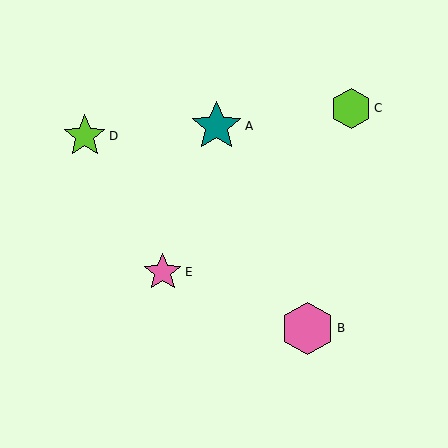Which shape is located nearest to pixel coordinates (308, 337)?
The pink hexagon (labeled B) at (307, 329) is nearest to that location.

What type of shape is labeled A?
Shape A is a teal star.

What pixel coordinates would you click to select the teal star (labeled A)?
Click at (216, 126) to select the teal star A.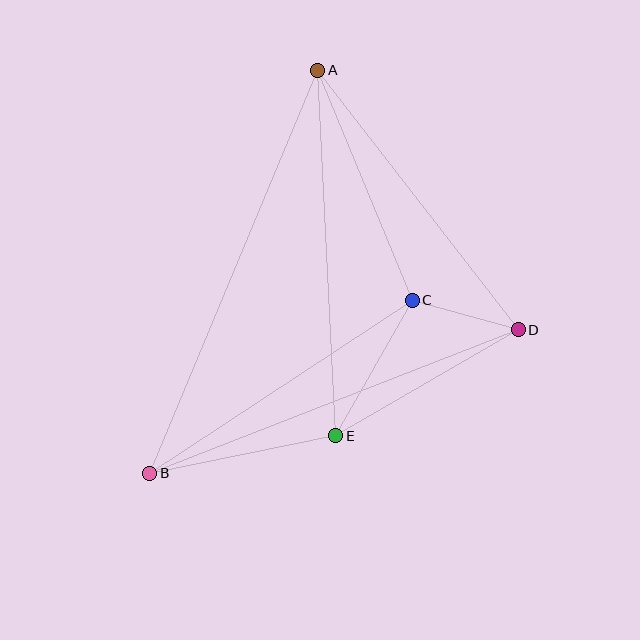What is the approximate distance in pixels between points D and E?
The distance between D and E is approximately 211 pixels.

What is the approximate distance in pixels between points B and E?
The distance between B and E is approximately 190 pixels.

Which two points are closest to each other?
Points C and D are closest to each other.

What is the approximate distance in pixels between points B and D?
The distance between B and D is approximately 396 pixels.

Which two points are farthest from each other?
Points A and B are farthest from each other.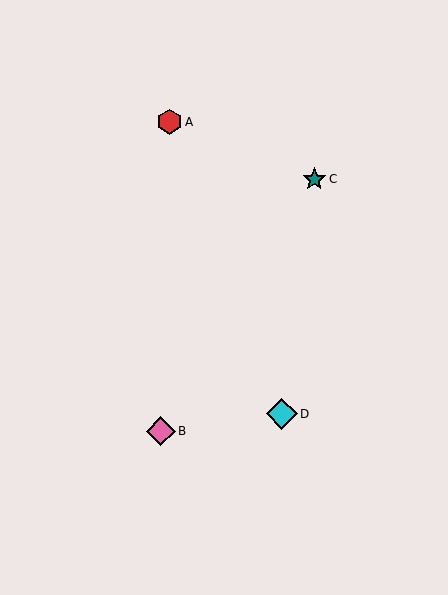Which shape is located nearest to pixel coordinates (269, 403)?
The cyan diamond (labeled D) at (282, 414) is nearest to that location.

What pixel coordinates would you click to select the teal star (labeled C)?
Click at (314, 179) to select the teal star C.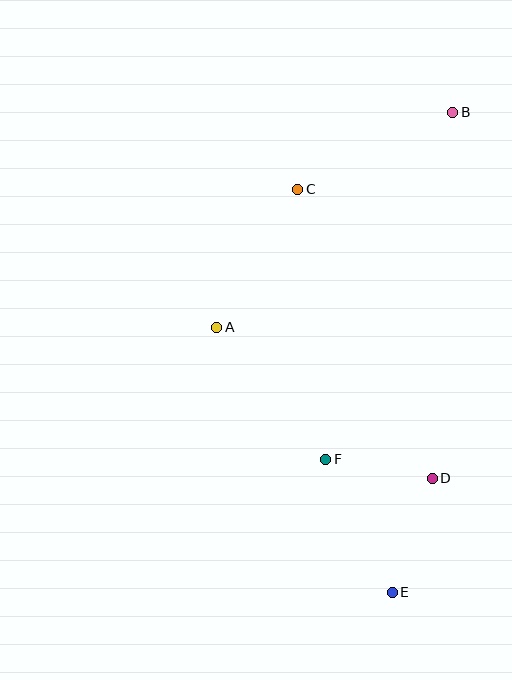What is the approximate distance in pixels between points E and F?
The distance between E and F is approximately 149 pixels.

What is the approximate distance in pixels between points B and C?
The distance between B and C is approximately 173 pixels.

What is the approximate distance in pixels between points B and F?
The distance between B and F is approximately 370 pixels.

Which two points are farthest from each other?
Points B and E are farthest from each other.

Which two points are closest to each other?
Points D and F are closest to each other.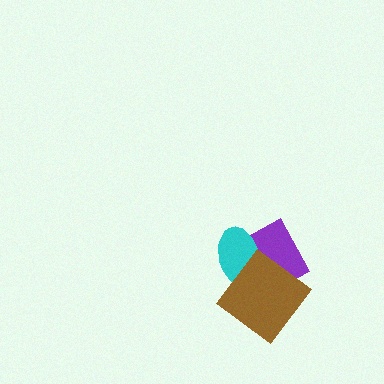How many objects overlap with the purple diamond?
2 objects overlap with the purple diamond.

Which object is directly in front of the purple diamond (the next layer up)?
The cyan ellipse is directly in front of the purple diamond.